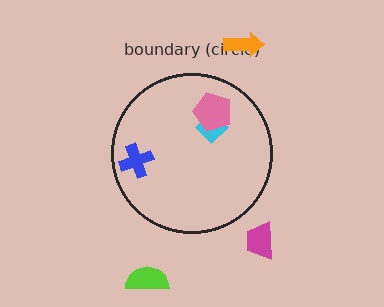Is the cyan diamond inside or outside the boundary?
Inside.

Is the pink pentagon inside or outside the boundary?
Inside.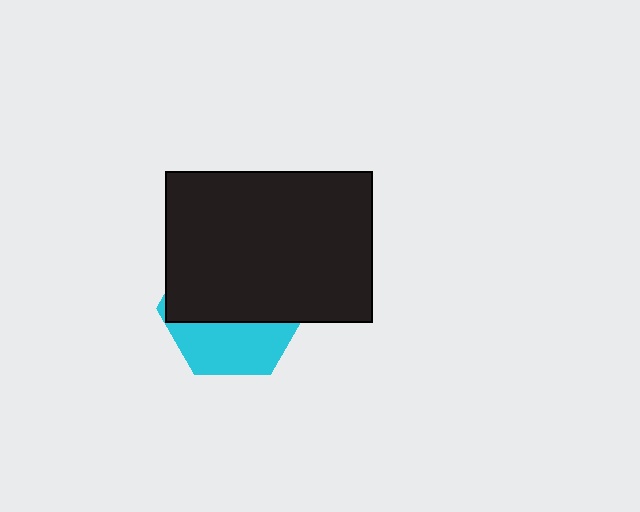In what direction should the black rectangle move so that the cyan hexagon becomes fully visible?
The black rectangle should move up. That is the shortest direction to clear the overlap and leave the cyan hexagon fully visible.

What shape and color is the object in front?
The object in front is a black rectangle.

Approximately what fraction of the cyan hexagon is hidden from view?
Roughly 63% of the cyan hexagon is hidden behind the black rectangle.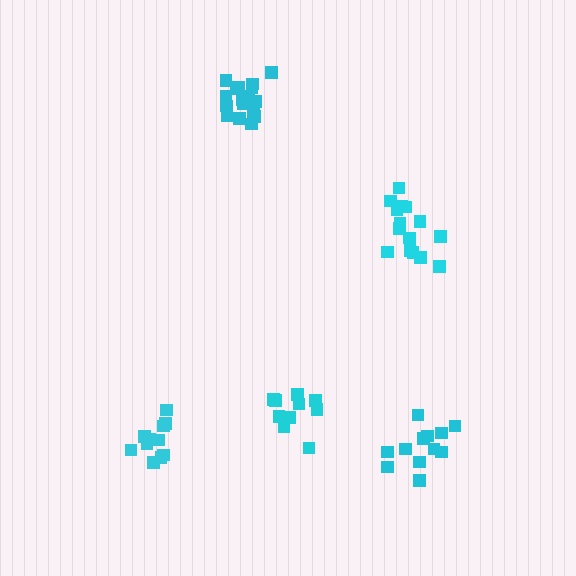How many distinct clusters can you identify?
There are 5 distinct clusters.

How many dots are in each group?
Group 1: 12 dots, Group 2: 17 dots, Group 3: 15 dots, Group 4: 11 dots, Group 5: 12 dots (67 total).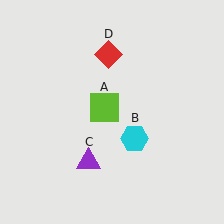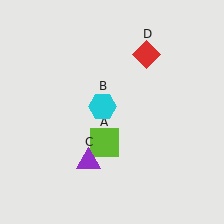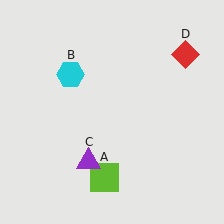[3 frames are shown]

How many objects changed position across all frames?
3 objects changed position: lime square (object A), cyan hexagon (object B), red diamond (object D).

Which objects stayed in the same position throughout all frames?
Purple triangle (object C) remained stationary.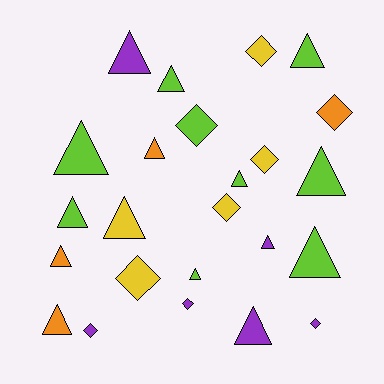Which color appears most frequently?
Lime, with 9 objects.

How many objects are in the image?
There are 24 objects.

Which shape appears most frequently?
Triangle, with 15 objects.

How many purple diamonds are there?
There are 3 purple diamonds.